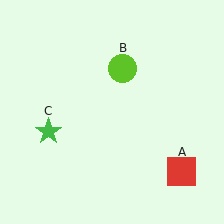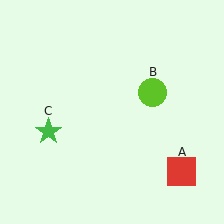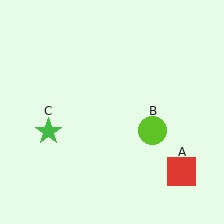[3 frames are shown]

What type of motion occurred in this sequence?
The lime circle (object B) rotated clockwise around the center of the scene.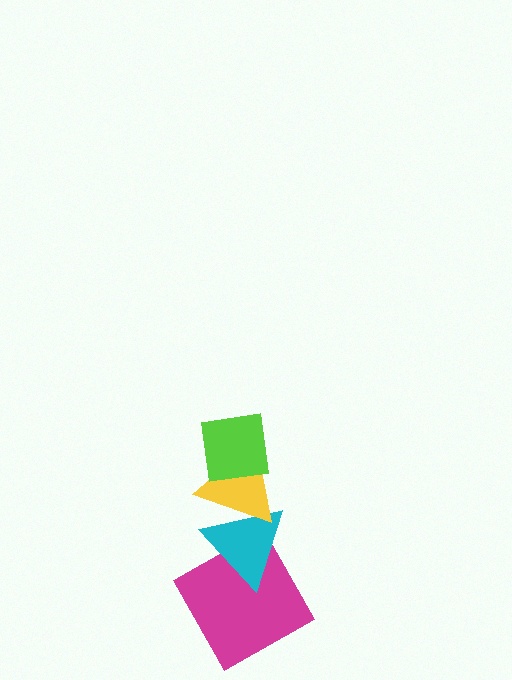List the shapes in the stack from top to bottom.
From top to bottom: the lime square, the yellow triangle, the cyan triangle, the magenta square.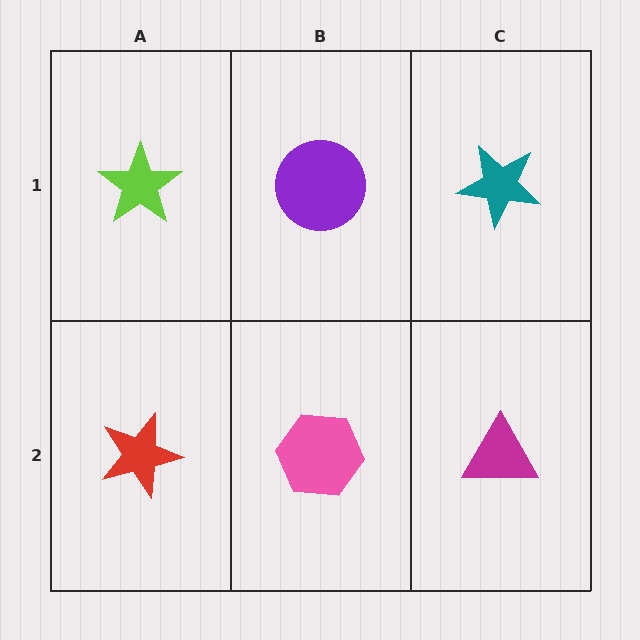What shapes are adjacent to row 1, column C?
A magenta triangle (row 2, column C), a purple circle (row 1, column B).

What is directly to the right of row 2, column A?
A pink hexagon.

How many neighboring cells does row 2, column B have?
3.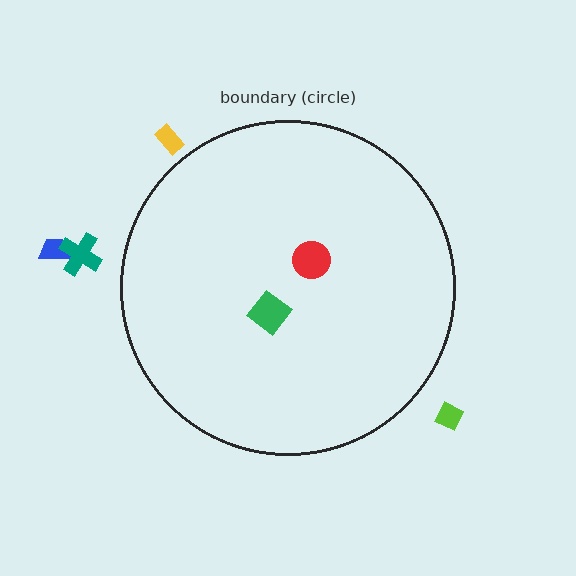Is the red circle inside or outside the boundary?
Inside.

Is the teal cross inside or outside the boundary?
Outside.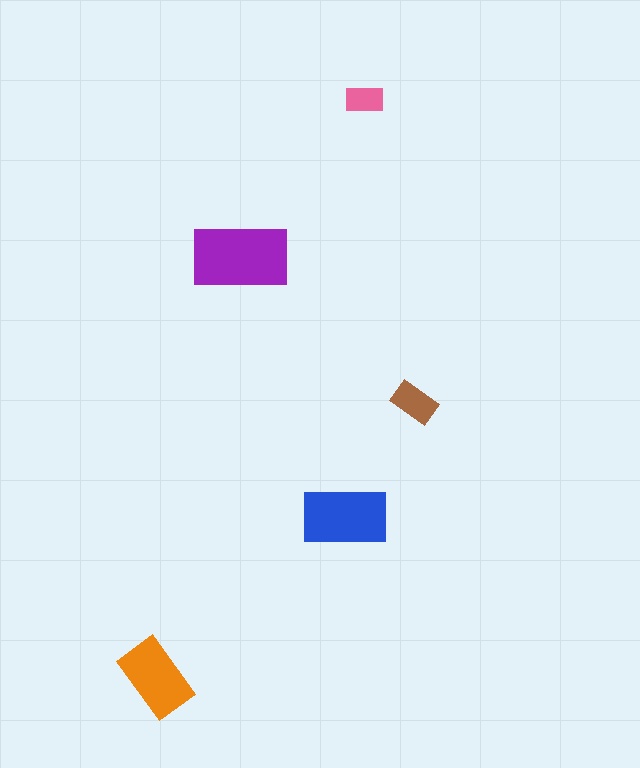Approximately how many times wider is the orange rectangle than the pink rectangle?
About 2 times wider.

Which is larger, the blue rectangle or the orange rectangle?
The blue one.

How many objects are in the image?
There are 5 objects in the image.